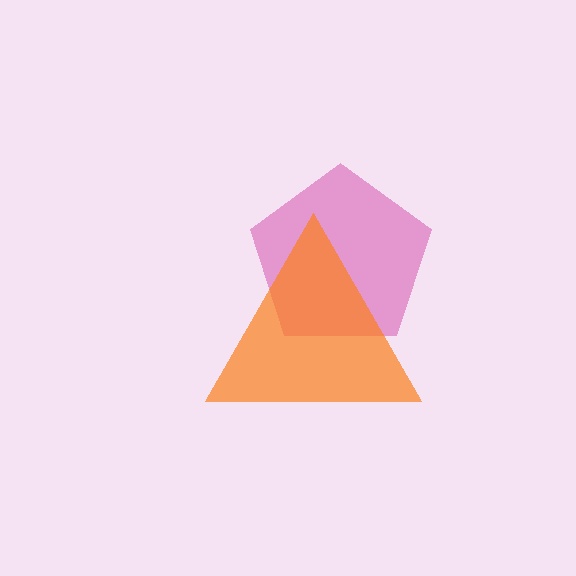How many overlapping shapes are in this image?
There are 2 overlapping shapes in the image.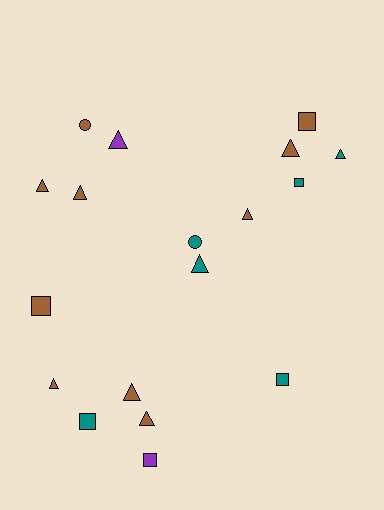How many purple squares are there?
There is 1 purple square.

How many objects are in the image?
There are 18 objects.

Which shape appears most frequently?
Triangle, with 10 objects.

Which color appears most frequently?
Brown, with 10 objects.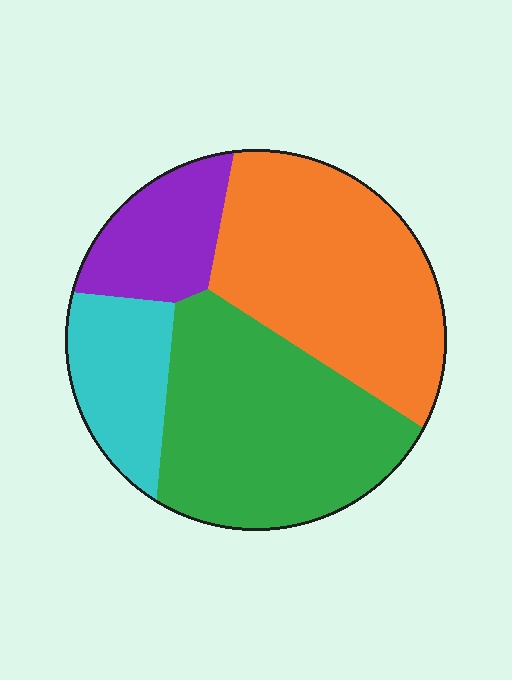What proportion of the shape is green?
Green covers around 35% of the shape.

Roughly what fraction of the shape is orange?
Orange covers roughly 35% of the shape.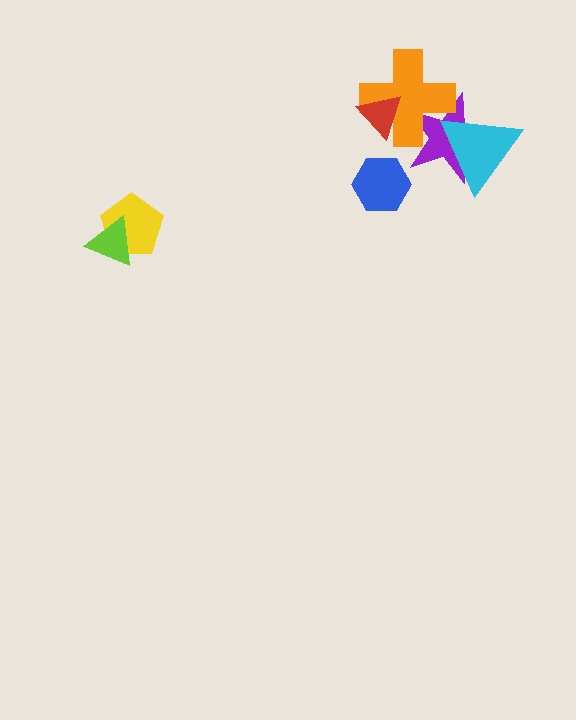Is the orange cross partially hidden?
Yes, it is partially covered by another shape.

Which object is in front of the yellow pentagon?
The lime triangle is in front of the yellow pentagon.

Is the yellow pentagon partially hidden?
Yes, it is partially covered by another shape.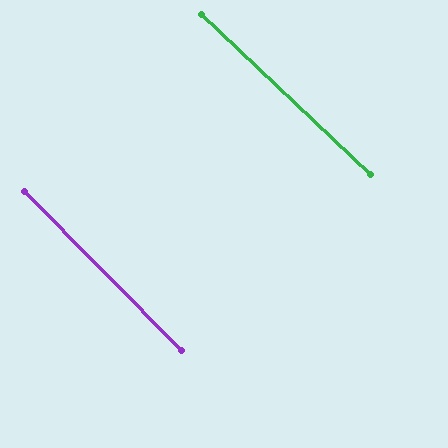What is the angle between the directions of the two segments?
Approximately 2 degrees.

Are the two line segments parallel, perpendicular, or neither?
Parallel — their directions differ by only 1.7°.